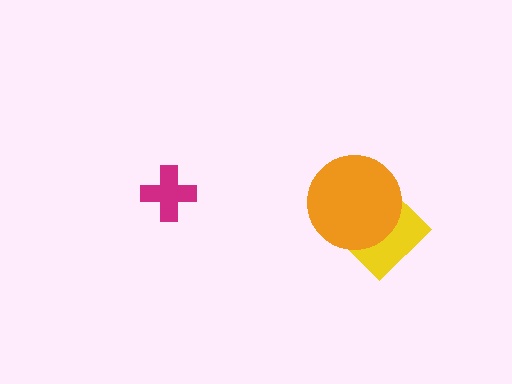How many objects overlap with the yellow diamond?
1 object overlaps with the yellow diamond.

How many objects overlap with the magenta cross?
0 objects overlap with the magenta cross.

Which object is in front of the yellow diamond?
The orange circle is in front of the yellow diamond.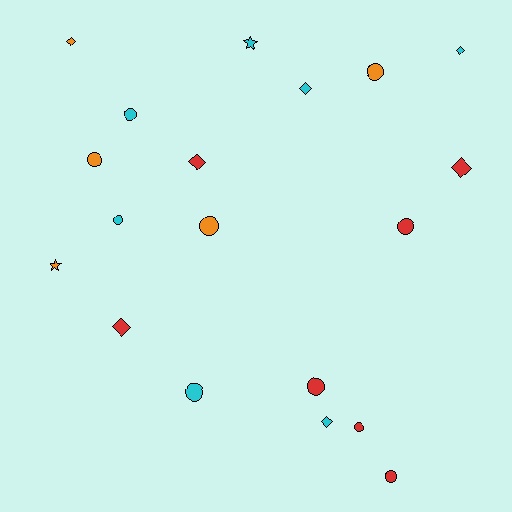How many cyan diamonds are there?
There are 3 cyan diamonds.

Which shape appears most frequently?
Circle, with 10 objects.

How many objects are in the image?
There are 19 objects.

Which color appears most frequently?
Cyan, with 7 objects.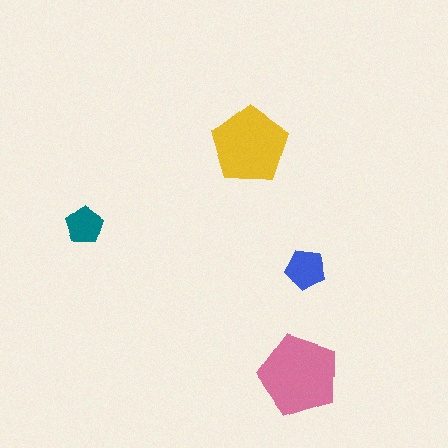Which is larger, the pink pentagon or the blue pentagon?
The pink one.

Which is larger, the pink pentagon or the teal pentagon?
The pink one.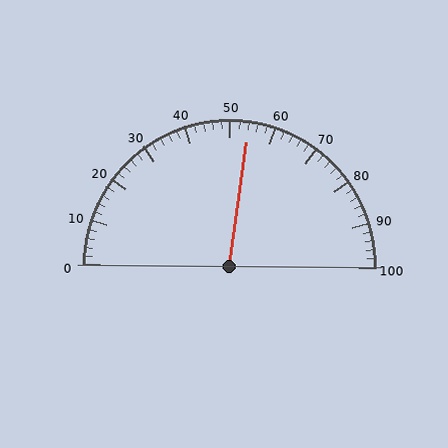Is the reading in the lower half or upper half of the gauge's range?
The reading is in the upper half of the range (0 to 100).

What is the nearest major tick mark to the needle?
The nearest major tick mark is 50.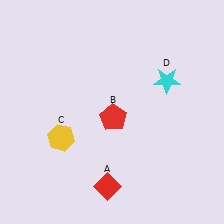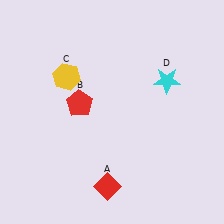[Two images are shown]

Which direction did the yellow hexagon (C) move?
The yellow hexagon (C) moved up.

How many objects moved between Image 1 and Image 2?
2 objects moved between the two images.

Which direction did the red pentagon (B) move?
The red pentagon (B) moved left.